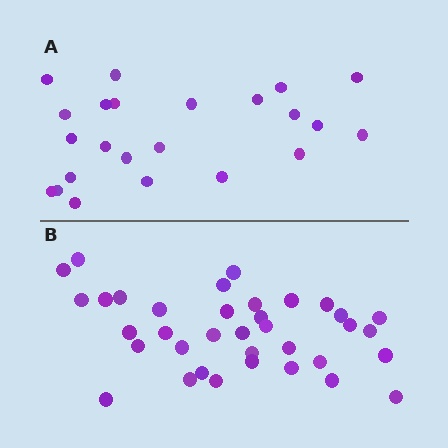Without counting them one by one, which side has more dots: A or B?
Region B (the bottom region) has more dots.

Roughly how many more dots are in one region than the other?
Region B has approximately 15 more dots than region A.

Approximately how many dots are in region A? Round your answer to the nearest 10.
About 20 dots. (The exact count is 23, which rounds to 20.)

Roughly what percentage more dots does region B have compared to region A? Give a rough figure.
About 55% more.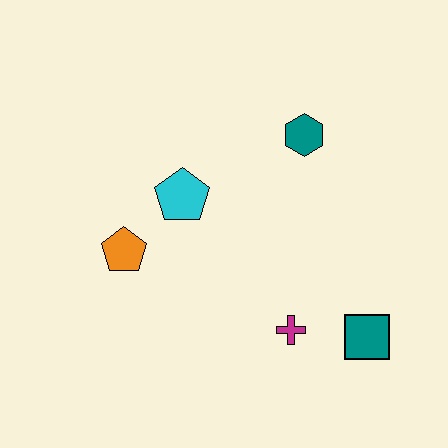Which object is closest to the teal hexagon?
The cyan pentagon is closest to the teal hexagon.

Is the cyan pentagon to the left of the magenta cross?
Yes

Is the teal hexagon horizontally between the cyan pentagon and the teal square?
Yes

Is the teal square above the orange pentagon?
No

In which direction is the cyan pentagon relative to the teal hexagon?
The cyan pentagon is to the left of the teal hexagon.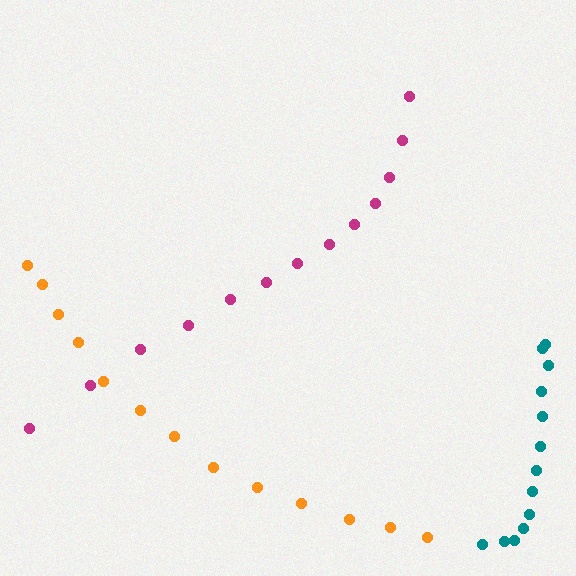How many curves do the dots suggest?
There are 3 distinct paths.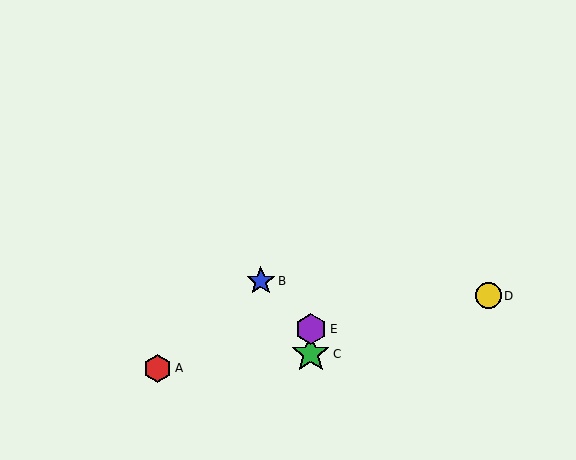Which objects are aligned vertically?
Objects C, E are aligned vertically.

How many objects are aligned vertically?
2 objects (C, E) are aligned vertically.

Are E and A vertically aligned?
No, E is at x≈311 and A is at x≈157.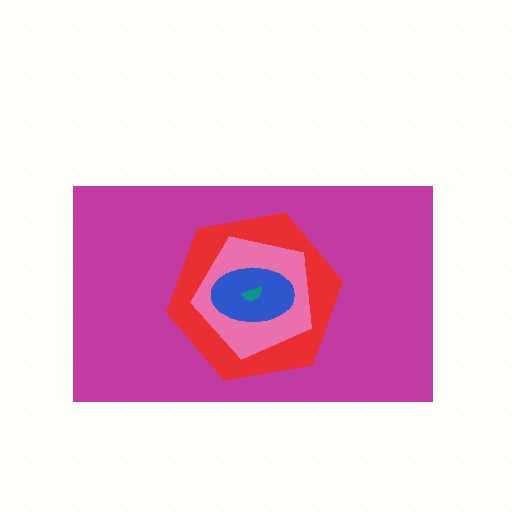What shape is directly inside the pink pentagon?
The blue ellipse.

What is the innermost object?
The teal semicircle.